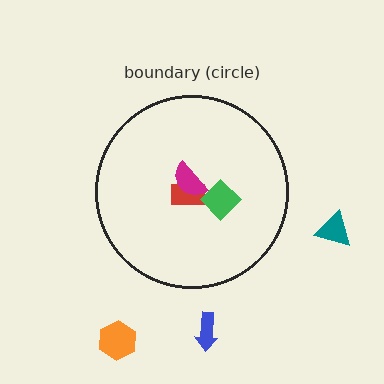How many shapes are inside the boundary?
3 inside, 3 outside.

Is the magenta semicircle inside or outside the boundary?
Inside.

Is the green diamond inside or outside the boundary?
Inside.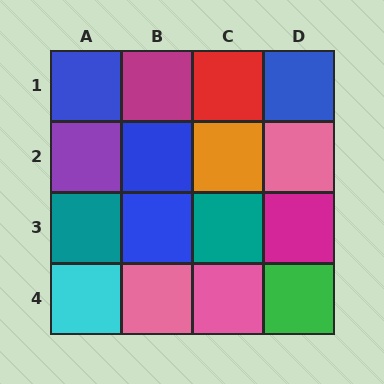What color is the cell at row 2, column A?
Purple.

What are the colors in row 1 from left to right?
Blue, magenta, red, blue.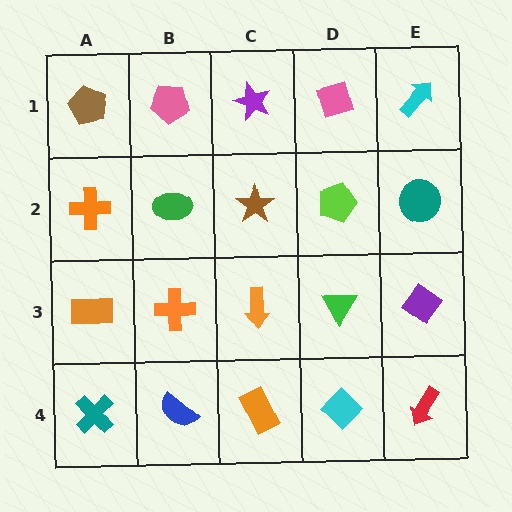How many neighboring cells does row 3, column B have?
4.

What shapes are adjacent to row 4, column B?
An orange cross (row 3, column B), a teal cross (row 4, column A), an orange rectangle (row 4, column C).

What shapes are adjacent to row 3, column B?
A green ellipse (row 2, column B), a blue semicircle (row 4, column B), an orange rectangle (row 3, column A), an orange arrow (row 3, column C).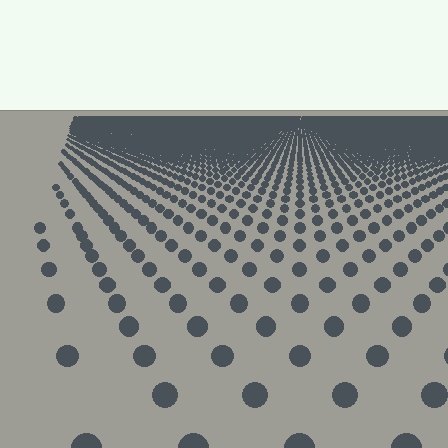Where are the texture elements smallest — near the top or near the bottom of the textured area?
Near the top.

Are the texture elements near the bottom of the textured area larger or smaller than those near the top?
Larger. Near the bottom, elements are closer to the viewer and appear at a bigger on-screen size.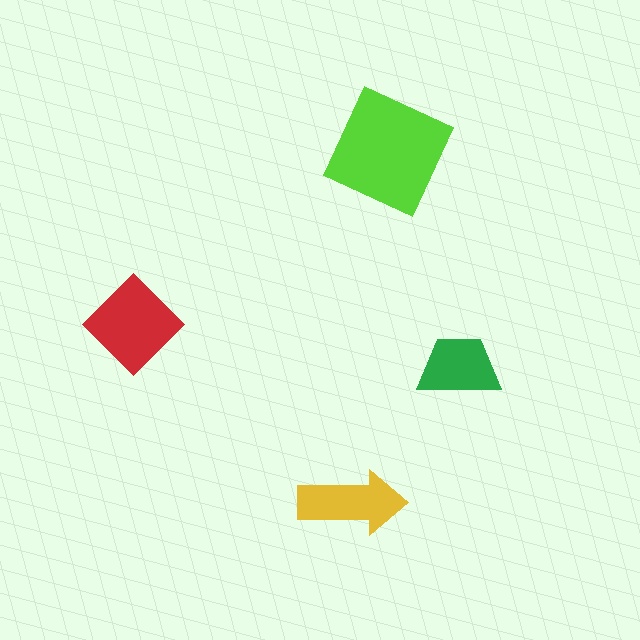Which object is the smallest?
The green trapezoid.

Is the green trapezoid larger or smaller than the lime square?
Smaller.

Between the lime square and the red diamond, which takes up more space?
The lime square.